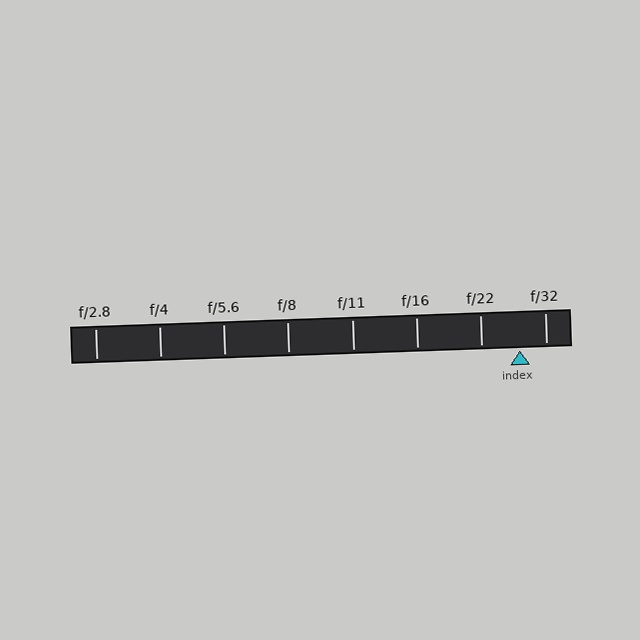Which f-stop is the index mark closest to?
The index mark is closest to f/32.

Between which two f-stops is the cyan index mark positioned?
The index mark is between f/22 and f/32.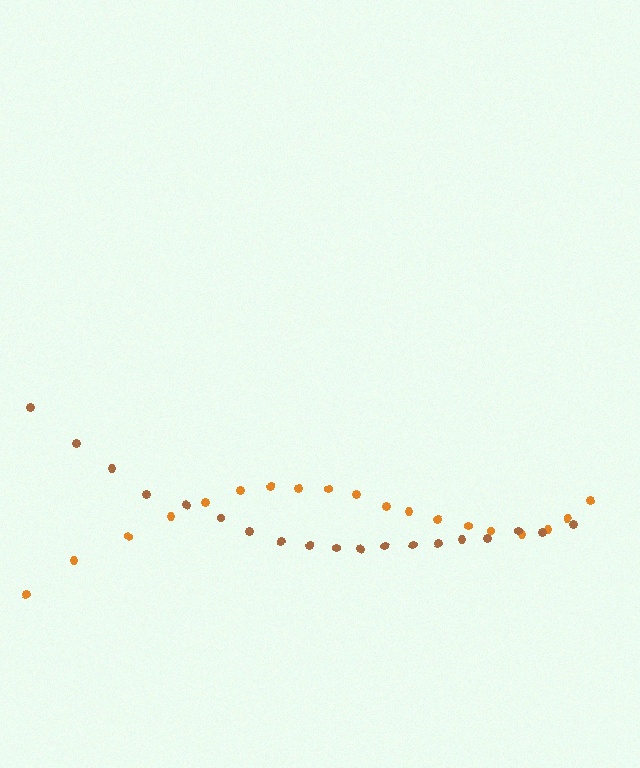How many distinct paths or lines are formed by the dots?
There are 2 distinct paths.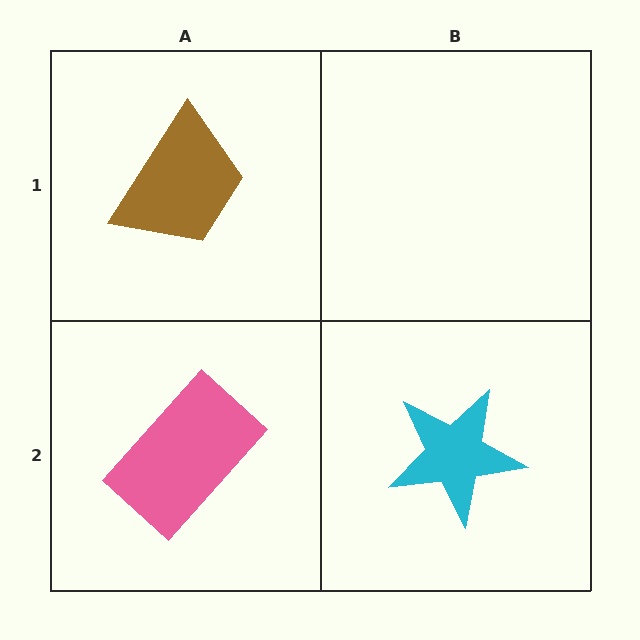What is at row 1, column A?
A brown trapezoid.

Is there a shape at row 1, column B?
No, that cell is empty.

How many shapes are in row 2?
2 shapes.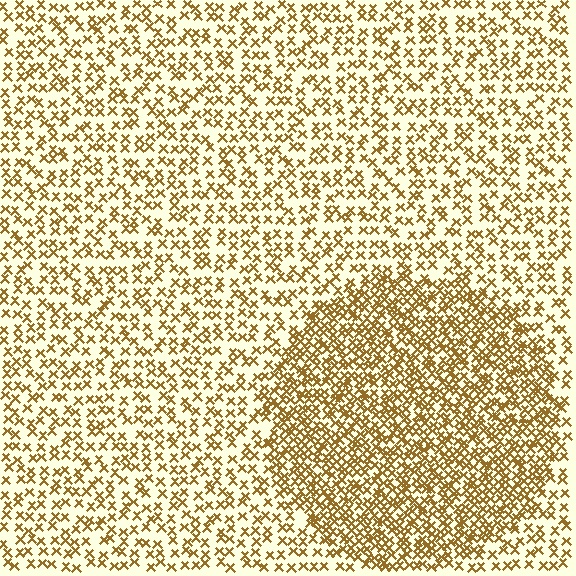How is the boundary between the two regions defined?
The boundary is defined by a change in element density (approximately 2.1x ratio). All elements are the same color, size, and shape.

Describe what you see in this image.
The image contains small brown elements arranged at two different densities. A circle-shaped region is visible where the elements are more densely packed than the surrounding area.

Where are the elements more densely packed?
The elements are more densely packed inside the circle boundary.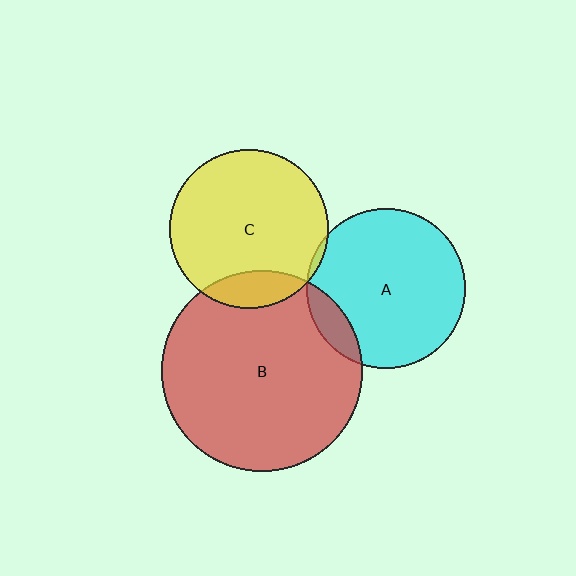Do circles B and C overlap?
Yes.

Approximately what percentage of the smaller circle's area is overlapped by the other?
Approximately 15%.